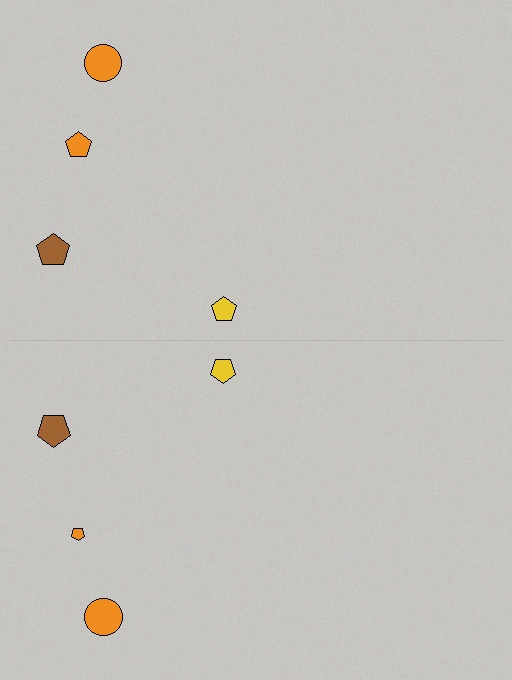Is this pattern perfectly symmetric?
No, the pattern is not perfectly symmetric. The orange pentagon on the bottom side has a different size than its mirror counterpart.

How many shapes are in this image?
There are 8 shapes in this image.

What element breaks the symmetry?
The orange pentagon on the bottom side has a different size than its mirror counterpart.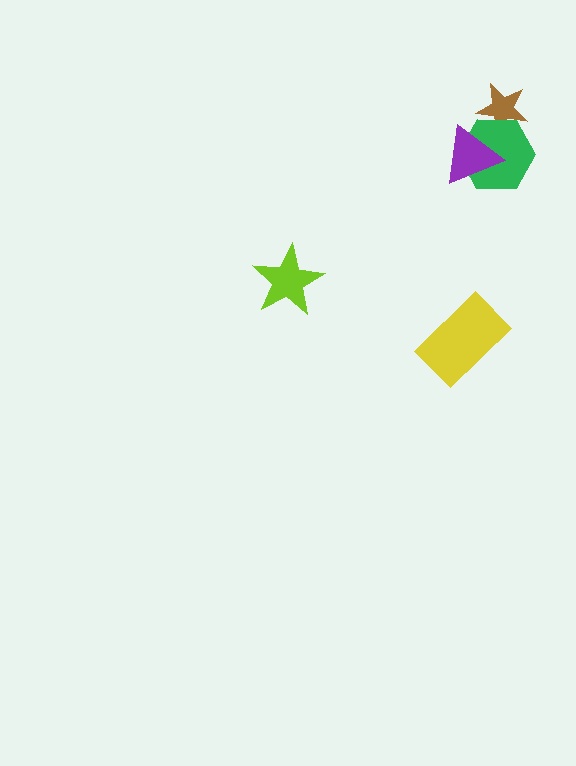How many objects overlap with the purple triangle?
1 object overlaps with the purple triangle.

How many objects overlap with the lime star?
0 objects overlap with the lime star.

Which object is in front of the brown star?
The green hexagon is in front of the brown star.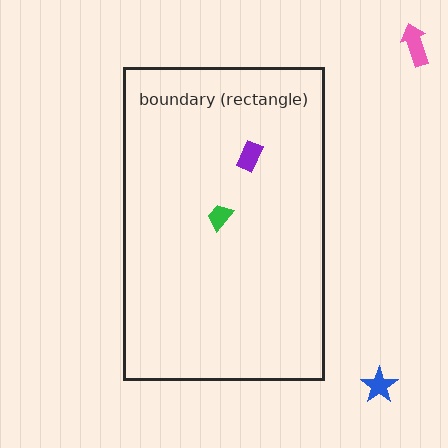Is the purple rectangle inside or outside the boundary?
Inside.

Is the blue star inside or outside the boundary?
Outside.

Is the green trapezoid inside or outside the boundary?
Inside.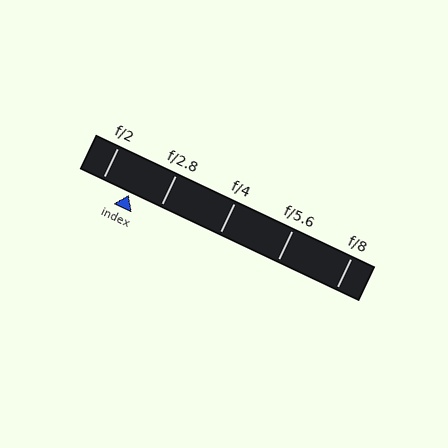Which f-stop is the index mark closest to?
The index mark is closest to f/2.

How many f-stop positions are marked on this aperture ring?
There are 5 f-stop positions marked.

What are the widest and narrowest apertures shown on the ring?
The widest aperture shown is f/2 and the narrowest is f/8.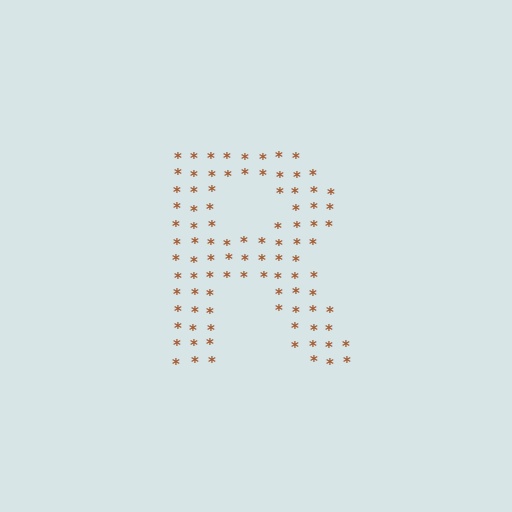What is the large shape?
The large shape is the letter R.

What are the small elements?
The small elements are asterisks.